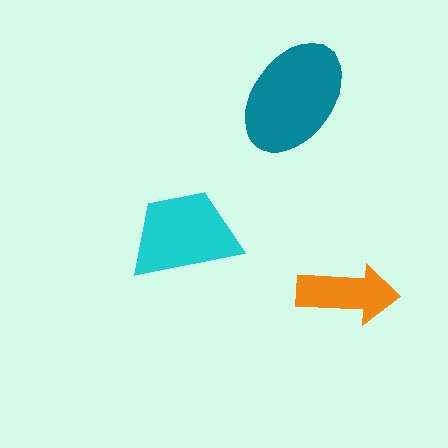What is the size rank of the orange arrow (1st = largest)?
3rd.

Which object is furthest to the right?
The orange arrow is rightmost.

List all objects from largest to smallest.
The teal ellipse, the cyan trapezoid, the orange arrow.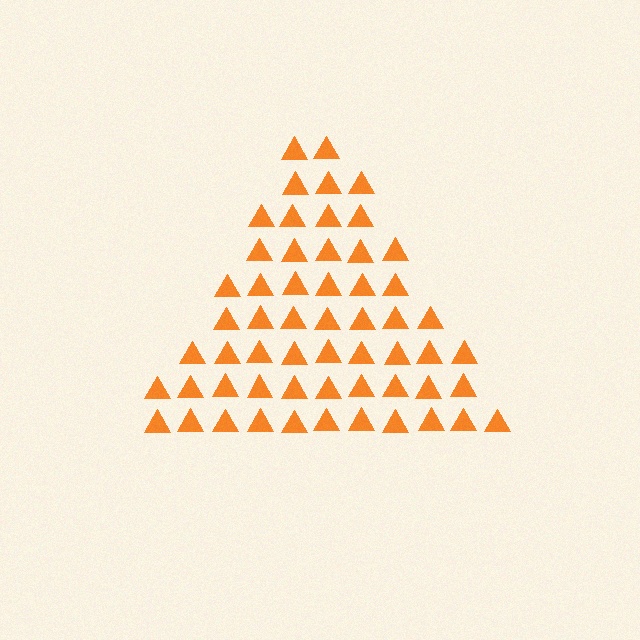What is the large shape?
The large shape is a triangle.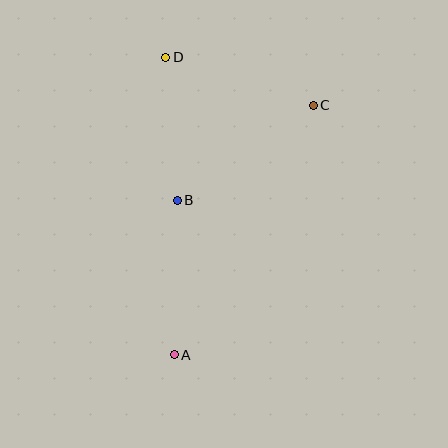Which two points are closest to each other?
Points B and D are closest to each other.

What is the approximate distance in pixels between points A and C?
The distance between A and C is approximately 285 pixels.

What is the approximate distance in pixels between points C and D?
The distance between C and D is approximately 155 pixels.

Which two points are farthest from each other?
Points A and D are farthest from each other.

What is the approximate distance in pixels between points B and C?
The distance between B and C is approximately 166 pixels.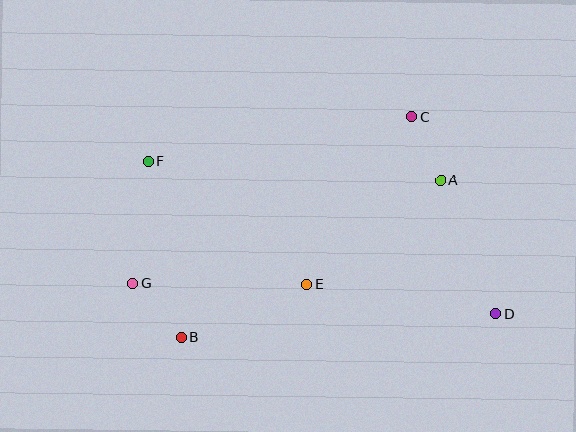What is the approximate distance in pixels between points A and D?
The distance between A and D is approximately 144 pixels.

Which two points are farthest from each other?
Points D and F are farthest from each other.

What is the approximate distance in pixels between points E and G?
The distance between E and G is approximately 174 pixels.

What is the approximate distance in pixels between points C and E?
The distance between C and E is approximately 198 pixels.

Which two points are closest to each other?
Points A and C are closest to each other.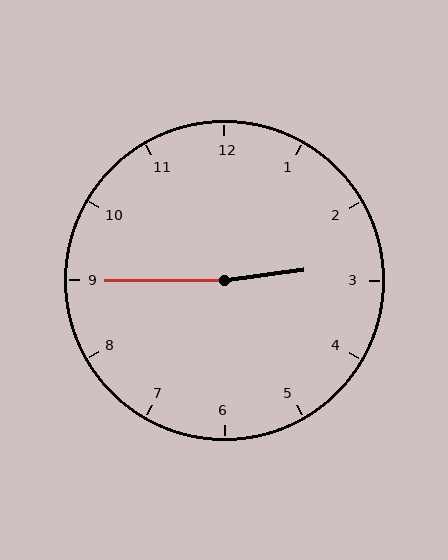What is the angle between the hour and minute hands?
Approximately 172 degrees.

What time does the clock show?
2:45.